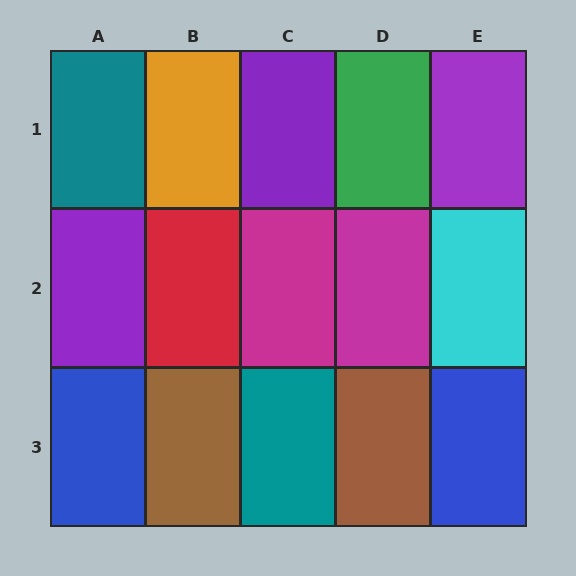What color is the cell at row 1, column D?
Green.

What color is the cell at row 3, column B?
Brown.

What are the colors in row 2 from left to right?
Purple, red, magenta, magenta, cyan.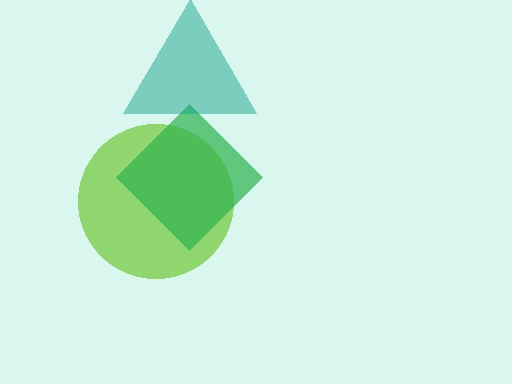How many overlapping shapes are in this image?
There are 3 overlapping shapes in the image.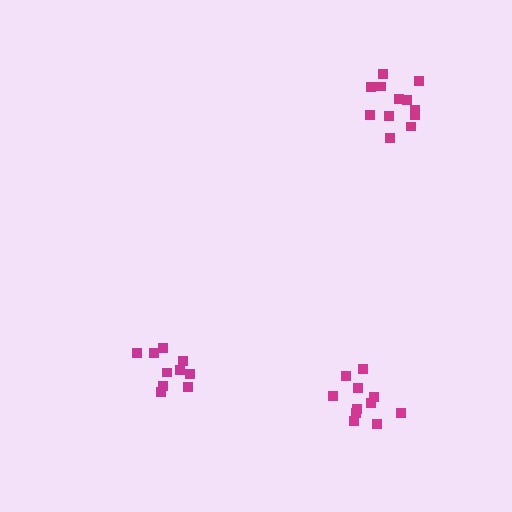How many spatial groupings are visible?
There are 3 spatial groupings.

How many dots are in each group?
Group 1: 11 dots, Group 2: 12 dots, Group 3: 10 dots (33 total).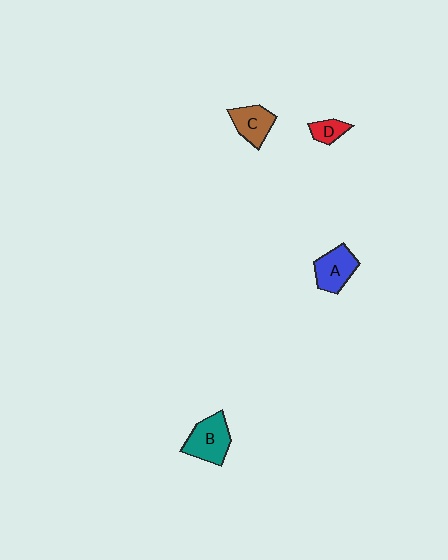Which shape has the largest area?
Shape B (teal).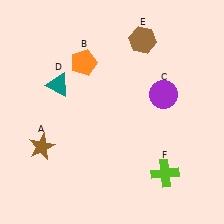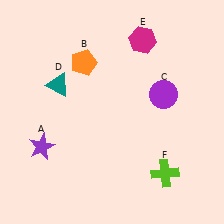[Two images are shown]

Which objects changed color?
A changed from brown to purple. E changed from brown to magenta.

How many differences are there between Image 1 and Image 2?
There are 2 differences between the two images.